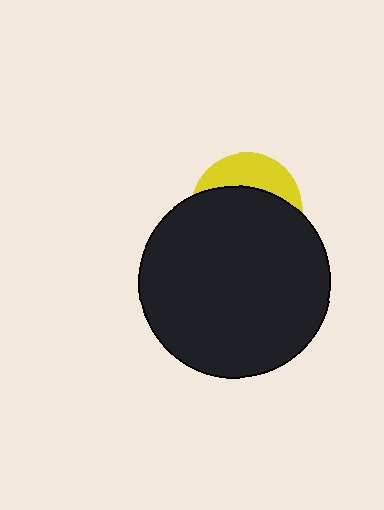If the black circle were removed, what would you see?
You would see the complete yellow circle.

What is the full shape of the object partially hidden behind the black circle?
The partially hidden object is a yellow circle.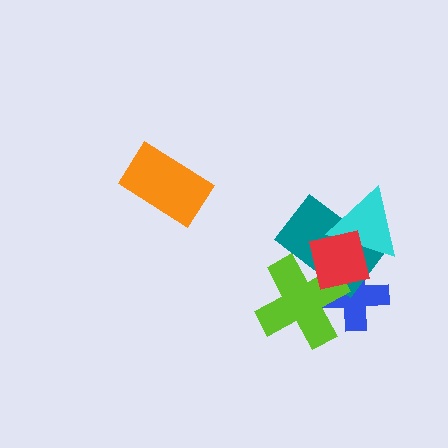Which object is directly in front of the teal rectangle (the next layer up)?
The lime cross is directly in front of the teal rectangle.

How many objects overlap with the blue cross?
3 objects overlap with the blue cross.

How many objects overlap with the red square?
4 objects overlap with the red square.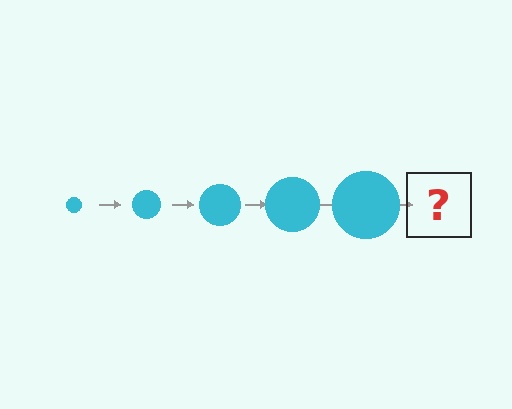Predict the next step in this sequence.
The next step is a cyan circle, larger than the previous one.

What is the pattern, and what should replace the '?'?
The pattern is that the circle gets progressively larger each step. The '?' should be a cyan circle, larger than the previous one.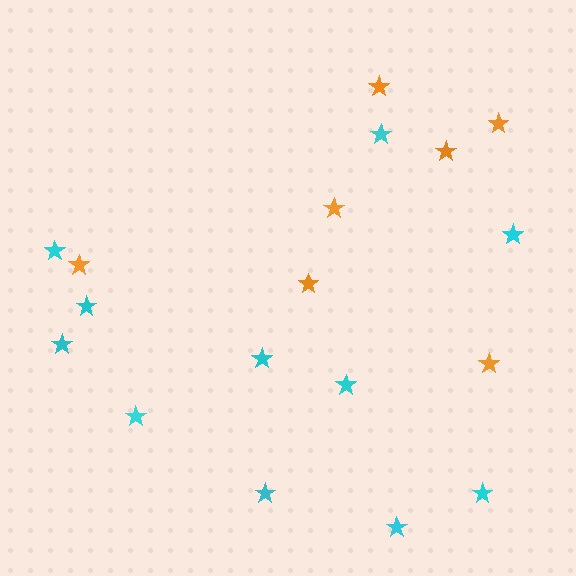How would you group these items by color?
There are 2 groups: one group of cyan stars (11) and one group of orange stars (7).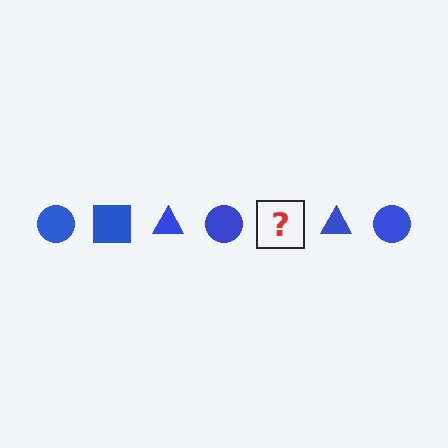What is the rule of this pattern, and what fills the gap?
The rule is that the pattern cycles through circle, square, triangle shapes in blue. The gap should be filled with a blue square.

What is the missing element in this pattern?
The missing element is a blue square.